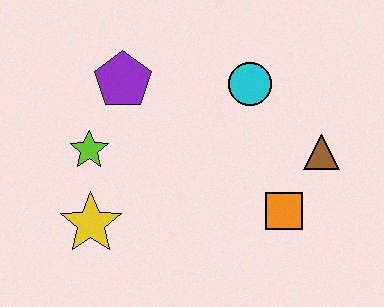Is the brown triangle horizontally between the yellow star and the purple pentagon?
No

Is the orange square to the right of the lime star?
Yes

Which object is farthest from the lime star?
The brown triangle is farthest from the lime star.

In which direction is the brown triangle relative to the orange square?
The brown triangle is above the orange square.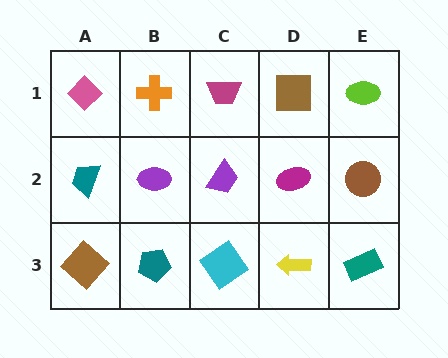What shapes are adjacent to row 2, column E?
A lime ellipse (row 1, column E), a teal rectangle (row 3, column E), a magenta ellipse (row 2, column D).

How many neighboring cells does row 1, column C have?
3.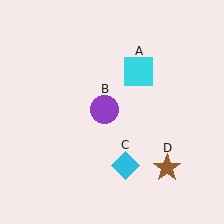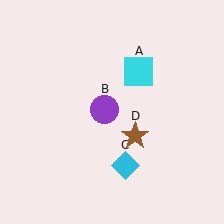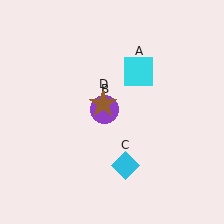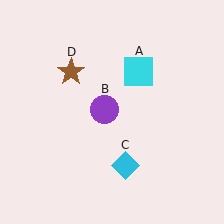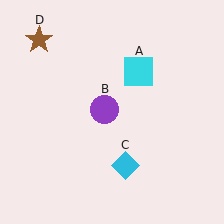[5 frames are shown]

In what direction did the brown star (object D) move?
The brown star (object D) moved up and to the left.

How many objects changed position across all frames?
1 object changed position: brown star (object D).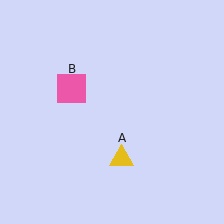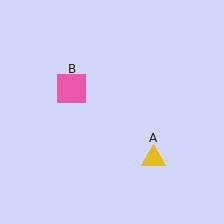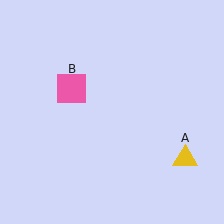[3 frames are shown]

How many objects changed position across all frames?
1 object changed position: yellow triangle (object A).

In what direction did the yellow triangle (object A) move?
The yellow triangle (object A) moved right.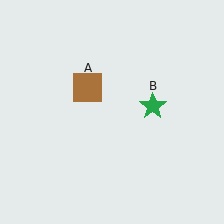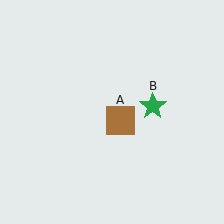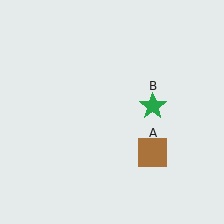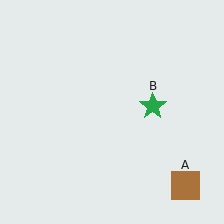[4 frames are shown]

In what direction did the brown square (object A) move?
The brown square (object A) moved down and to the right.